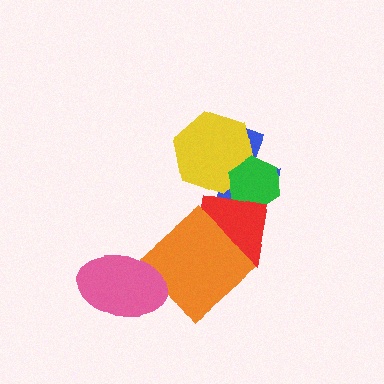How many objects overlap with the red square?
3 objects overlap with the red square.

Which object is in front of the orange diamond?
The pink ellipse is in front of the orange diamond.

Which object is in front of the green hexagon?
The red square is in front of the green hexagon.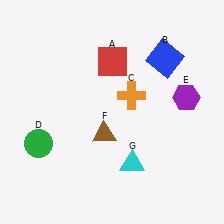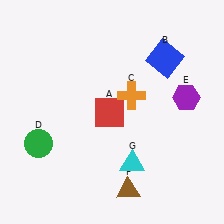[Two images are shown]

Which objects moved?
The objects that moved are: the red square (A), the brown triangle (F).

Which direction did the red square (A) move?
The red square (A) moved down.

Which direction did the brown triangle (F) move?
The brown triangle (F) moved down.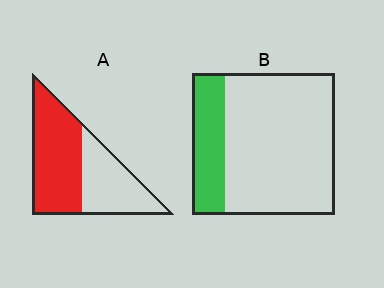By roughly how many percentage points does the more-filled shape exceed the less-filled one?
By roughly 35 percentage points (A over B).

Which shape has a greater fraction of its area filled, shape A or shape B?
Shape A.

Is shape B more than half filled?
No.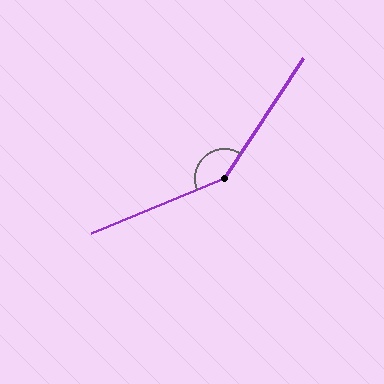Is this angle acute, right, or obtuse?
It is obtuse.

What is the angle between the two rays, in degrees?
Approximately 146 degrees.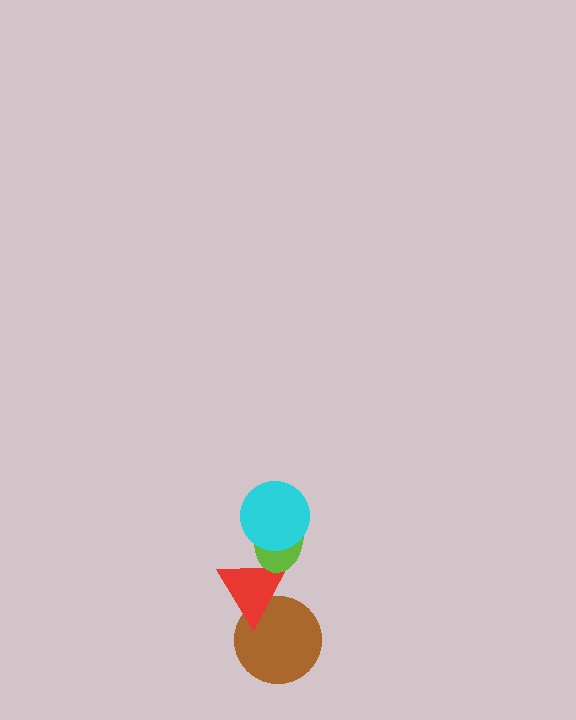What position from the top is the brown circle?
The brown circle is 4th from the top.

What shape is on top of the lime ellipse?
The cyan circle is on top of the lime ellipse.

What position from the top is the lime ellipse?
The lime ellipse is 2nd from the top.